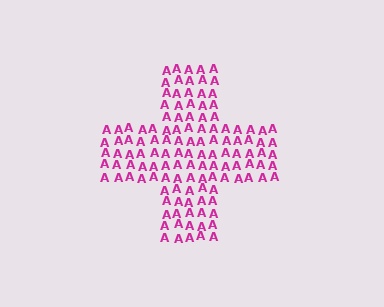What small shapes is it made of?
It is made of small letter A's.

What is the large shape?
The large shape is a cross.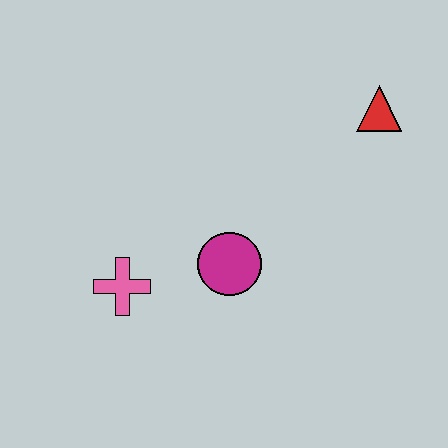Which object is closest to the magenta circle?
The pink cross is closest to the magenta circle.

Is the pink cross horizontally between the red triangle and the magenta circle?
No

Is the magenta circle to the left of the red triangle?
Yes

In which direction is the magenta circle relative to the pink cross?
The magenta circle is to the right of the pink cross.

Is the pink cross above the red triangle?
No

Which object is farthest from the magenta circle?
The red triangle is farthest from the magenta circle.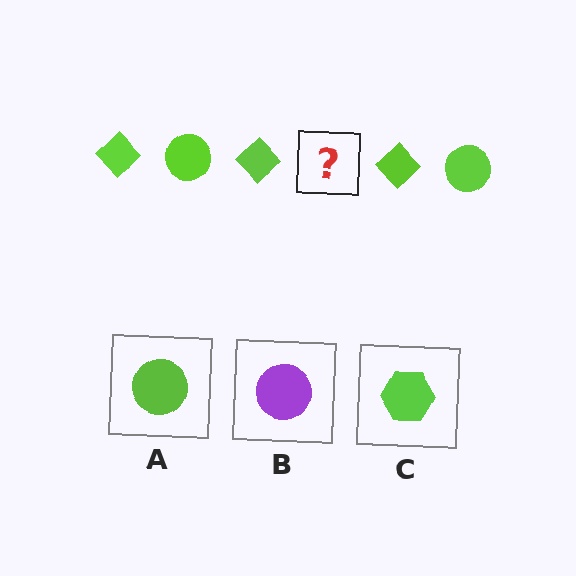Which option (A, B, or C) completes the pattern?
A.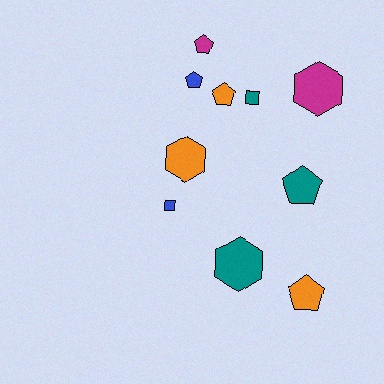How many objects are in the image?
There are 10 objects.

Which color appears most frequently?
Orange, with 3 objects.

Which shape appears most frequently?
Pentagon, with 5 objects.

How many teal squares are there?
There is 1 teal square.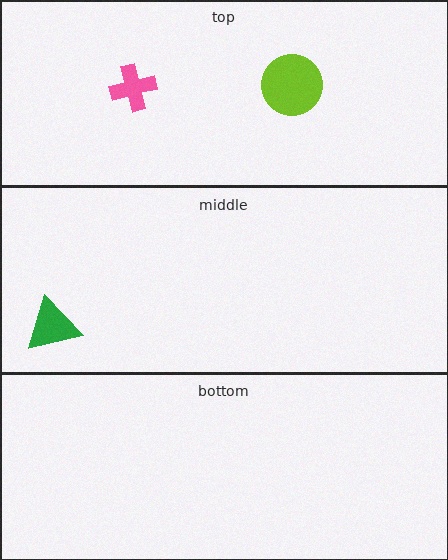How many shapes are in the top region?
2.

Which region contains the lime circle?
The top region.